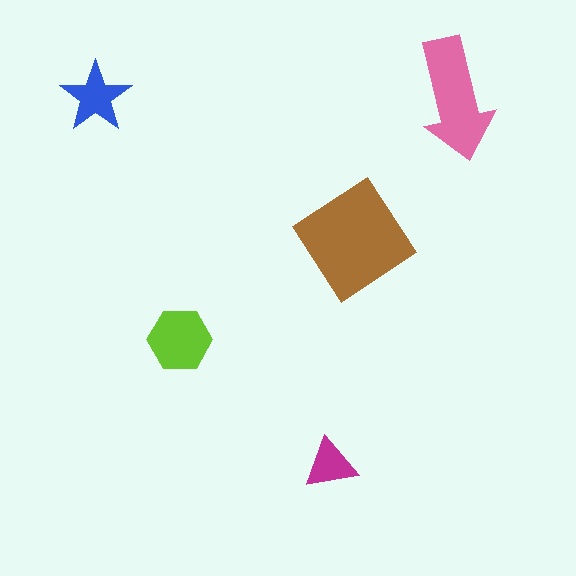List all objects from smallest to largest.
The magenta triangle, the blue star, the lime hexagon, the pink arrow, the brown diamond.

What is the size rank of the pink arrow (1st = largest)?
2nd.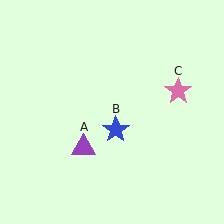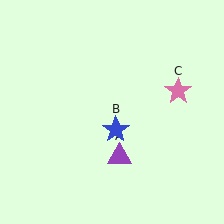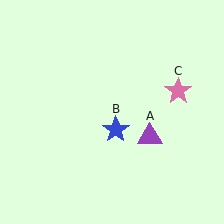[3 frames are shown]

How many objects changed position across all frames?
1 object changed position: purple triangle (object A).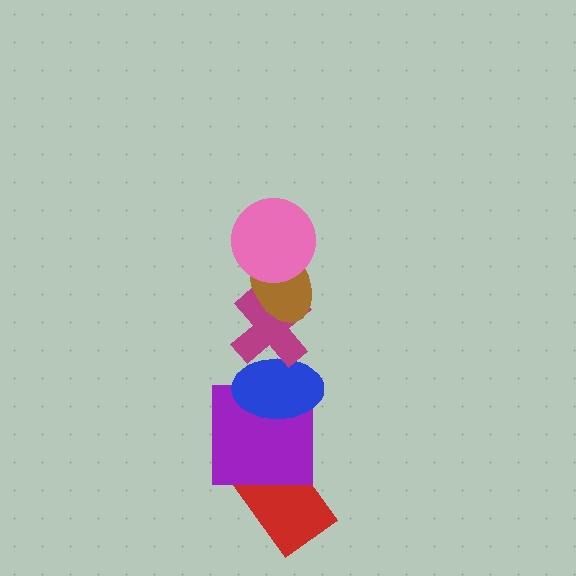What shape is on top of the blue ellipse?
The magenta cross is on top of the blue ellipse.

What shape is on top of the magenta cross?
The brown ellipse is on top of the magenta cross.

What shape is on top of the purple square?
The blue ellipse is on top of the purple square.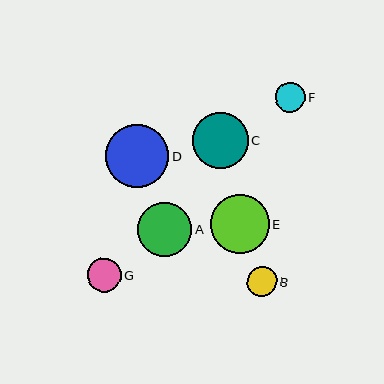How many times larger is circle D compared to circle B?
Circle D is approximately 2.1 times the size of circle B.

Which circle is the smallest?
Circle B is the smallest with a size of approximately 30 pixels.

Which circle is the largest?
Circle D is the largest with a size of approximately 63 pixels.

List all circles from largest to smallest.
From largest to smallest: D, E, C, A, G, F, B.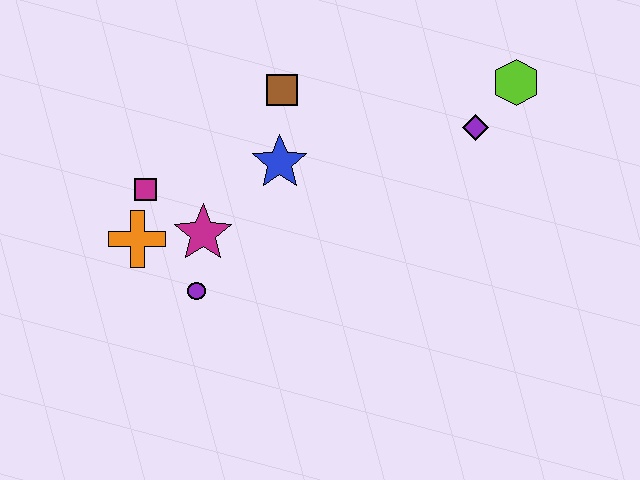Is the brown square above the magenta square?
Yes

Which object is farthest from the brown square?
The lime hexagon is farthest from the brown square.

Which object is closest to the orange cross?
The magenta square is closest to the orange cross.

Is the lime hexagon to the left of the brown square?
No